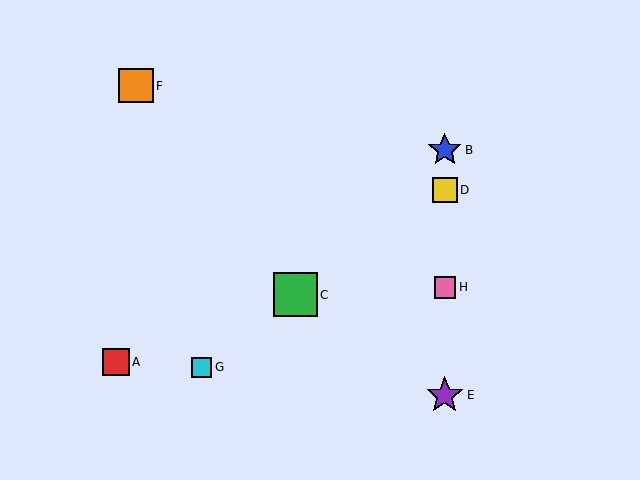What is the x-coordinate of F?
Object F is at x≈136.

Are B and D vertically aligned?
Yes, both are at x≈445.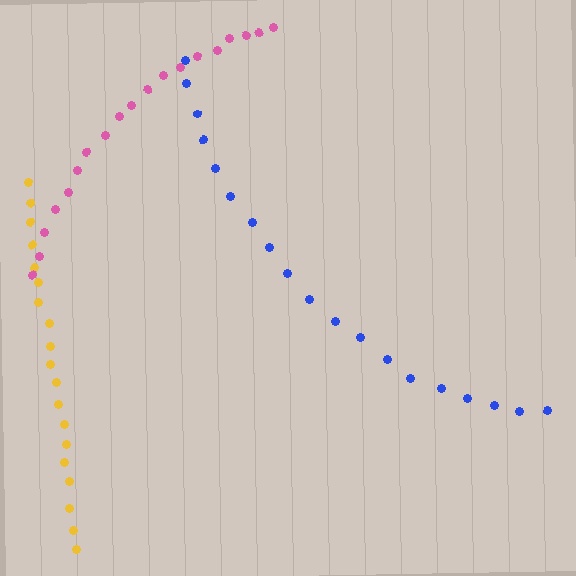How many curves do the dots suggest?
There are 3 distinct paths.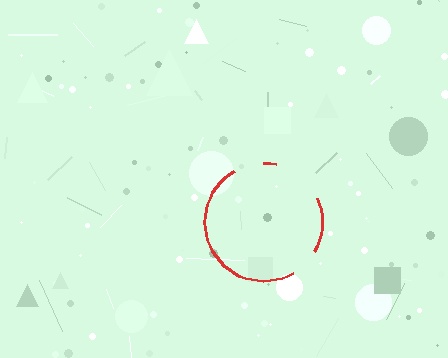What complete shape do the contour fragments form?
The contour fragments form a circle.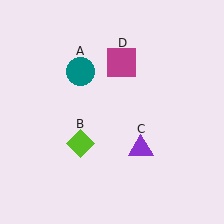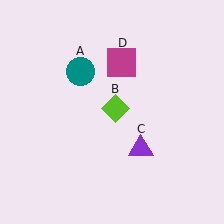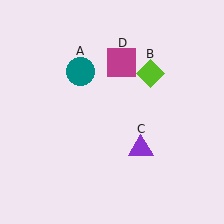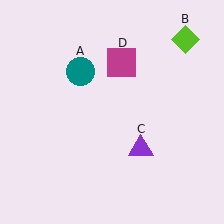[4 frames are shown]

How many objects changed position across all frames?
1 object changed position: lime diamond (object B).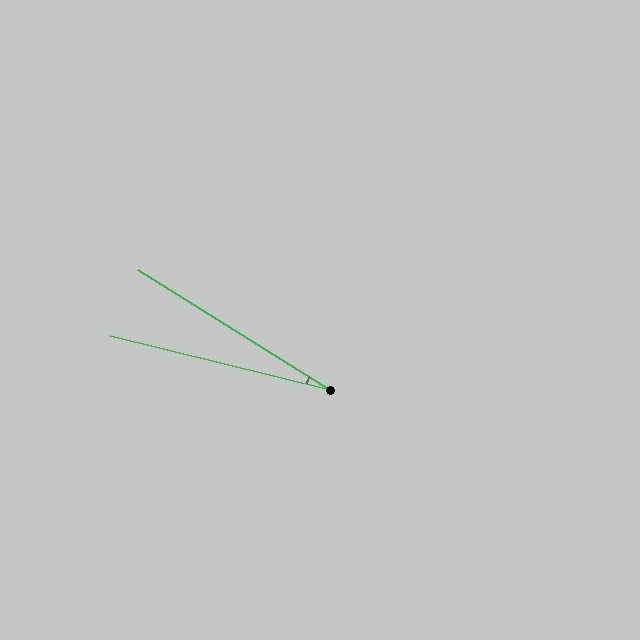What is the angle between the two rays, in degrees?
Approximately 18 degrees.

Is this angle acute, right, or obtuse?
It is acute.